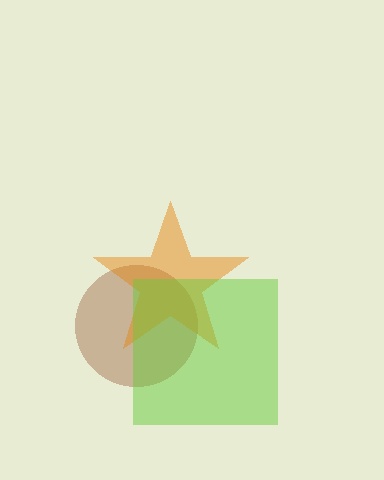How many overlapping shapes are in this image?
There are 3 overlapping shapes in the image.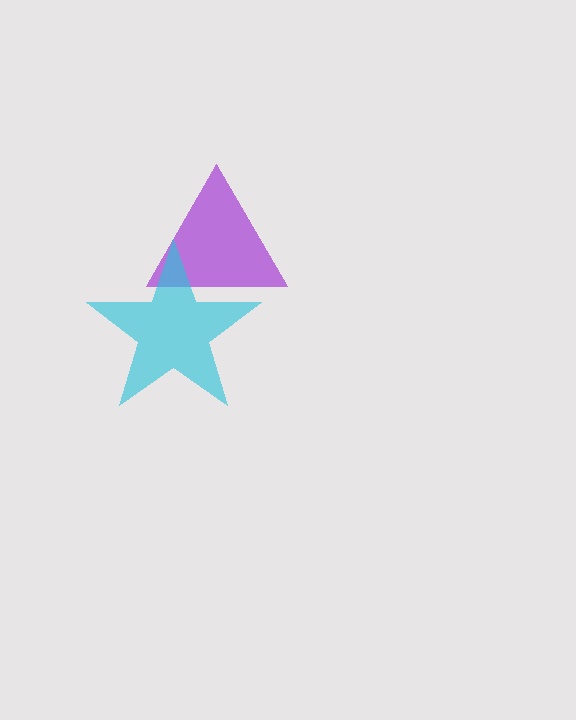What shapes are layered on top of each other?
The layered shapes are: a purple triangle, a cyan star.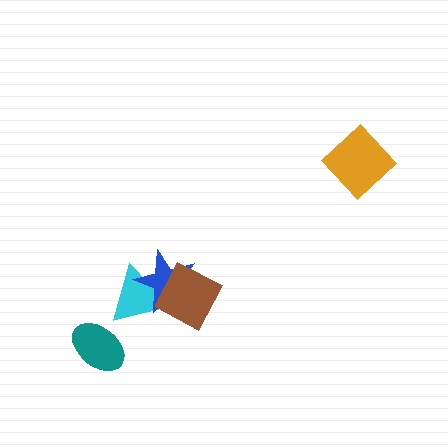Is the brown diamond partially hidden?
No, no other shape covers it.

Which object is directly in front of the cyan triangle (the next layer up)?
The blue star is directly in front of the cyan triangle.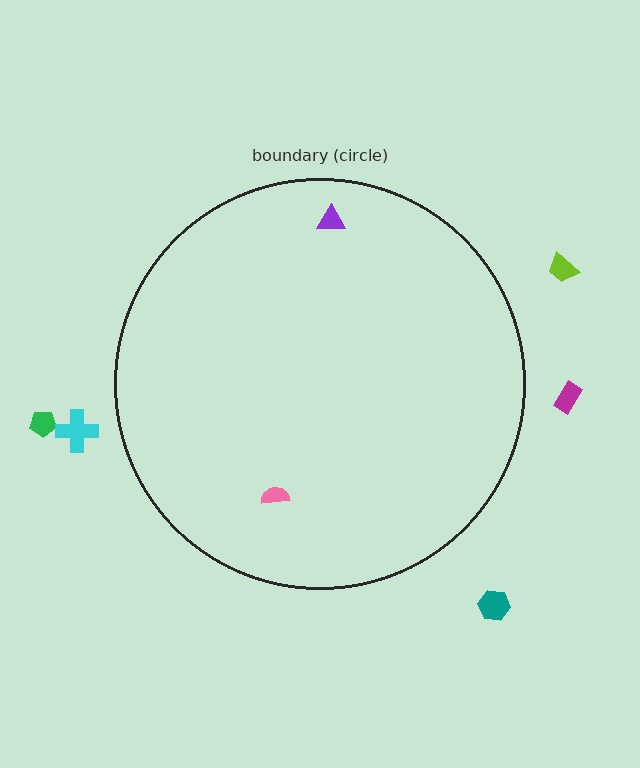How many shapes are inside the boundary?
2 inside, 5 outside.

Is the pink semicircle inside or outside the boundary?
Inside.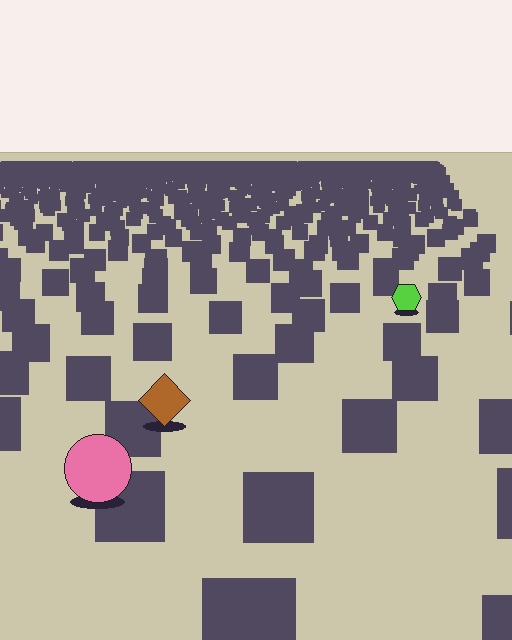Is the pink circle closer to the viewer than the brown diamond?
Yes. The pink circle is closer — you can tell from the texture gradient: the ground texture is coarser near it.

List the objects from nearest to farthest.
From nearest to farthest: the pink circle, the brown diamond, the lime hexagon.